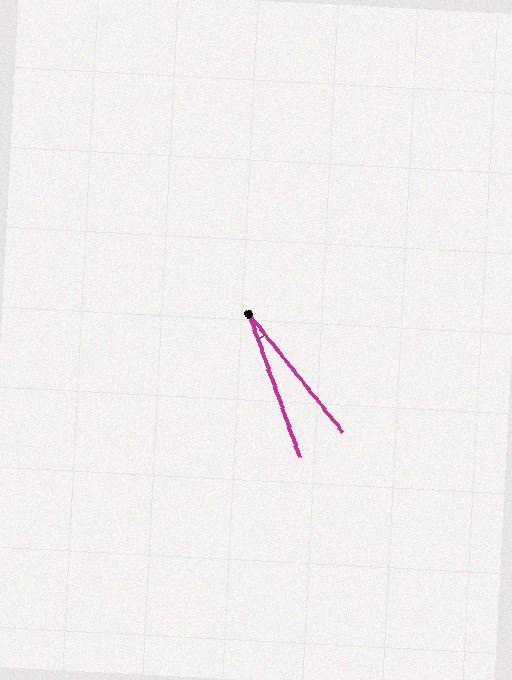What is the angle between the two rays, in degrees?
Approximately 19 degrees.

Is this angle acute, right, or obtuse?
It is acute.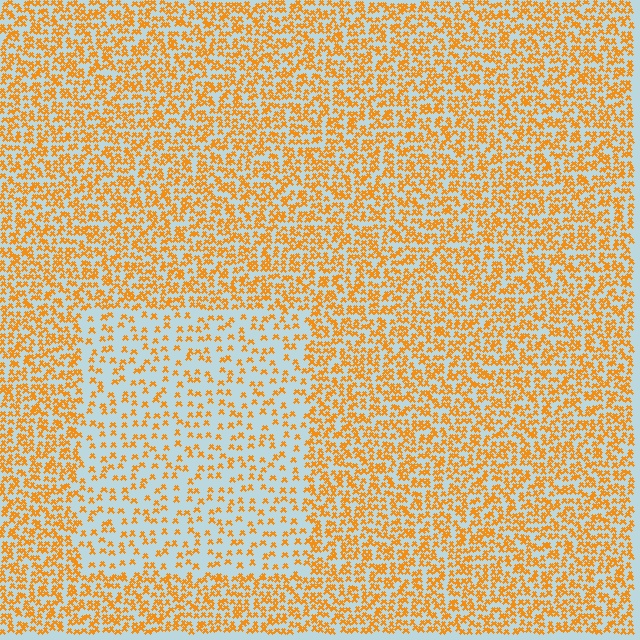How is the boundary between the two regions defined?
The boundary is defined by a change in element density (approximately 2.2x ratio). All elements are the same color, size, and shape.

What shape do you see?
I see a rectangle.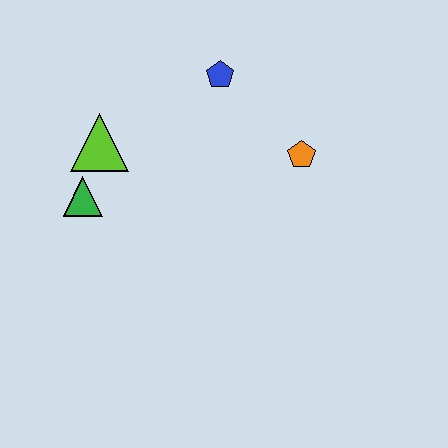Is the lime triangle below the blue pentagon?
Yes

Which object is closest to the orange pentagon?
The blue pentagon is closest to the orange pentagon.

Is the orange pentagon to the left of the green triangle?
No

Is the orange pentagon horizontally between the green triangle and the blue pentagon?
No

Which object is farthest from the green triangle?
The orange pentagon is farthest from the green triangle.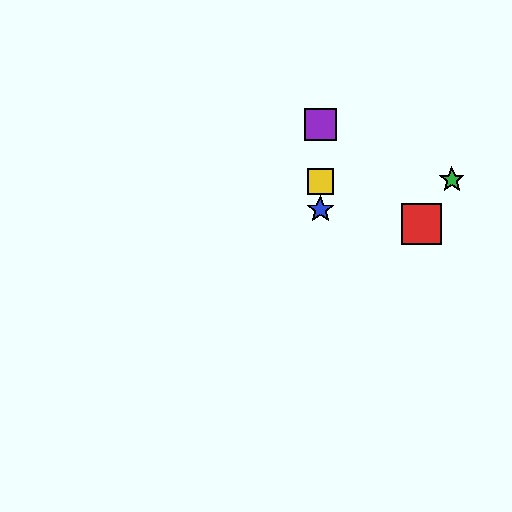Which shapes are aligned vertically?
The blue star, the yellow square, the purple square are aligned vertically.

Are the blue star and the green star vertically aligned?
No, the blue star is at x≈320 and the green star is at x≈452.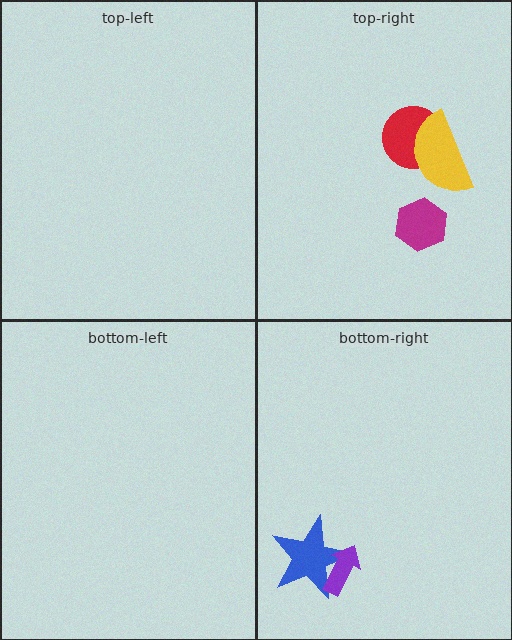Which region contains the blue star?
The bottom-right region.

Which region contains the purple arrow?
The bottom-right region.